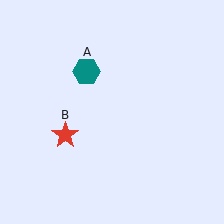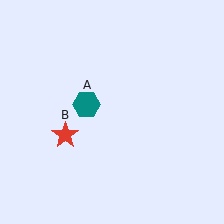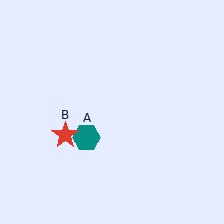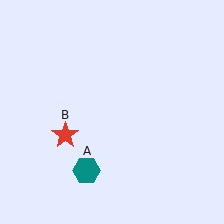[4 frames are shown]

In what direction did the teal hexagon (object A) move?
The teal hexagon (object A) moved down.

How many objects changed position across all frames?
1 object changed position: teal hexagon (object A).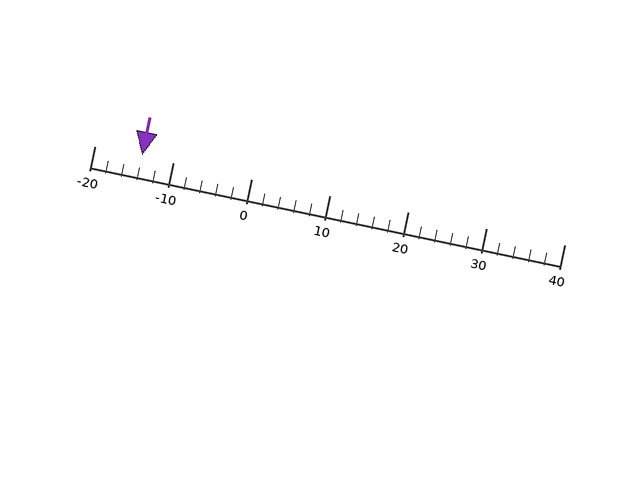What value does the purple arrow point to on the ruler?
The purple arrow points to approximately -14.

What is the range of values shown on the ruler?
The ruler shows values from -20 to 40.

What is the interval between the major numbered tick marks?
The major tick marks are spaced 10 units apart.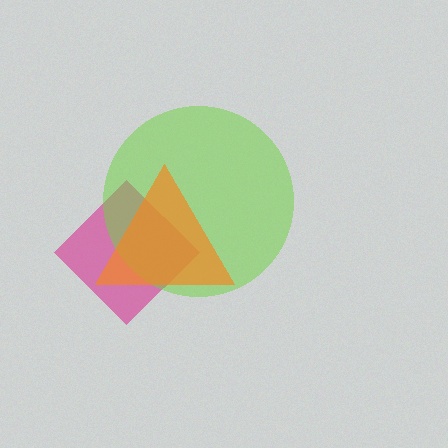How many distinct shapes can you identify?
There are 3 distinct shapes: a magenta diamond, a lime circle, an orange triangle.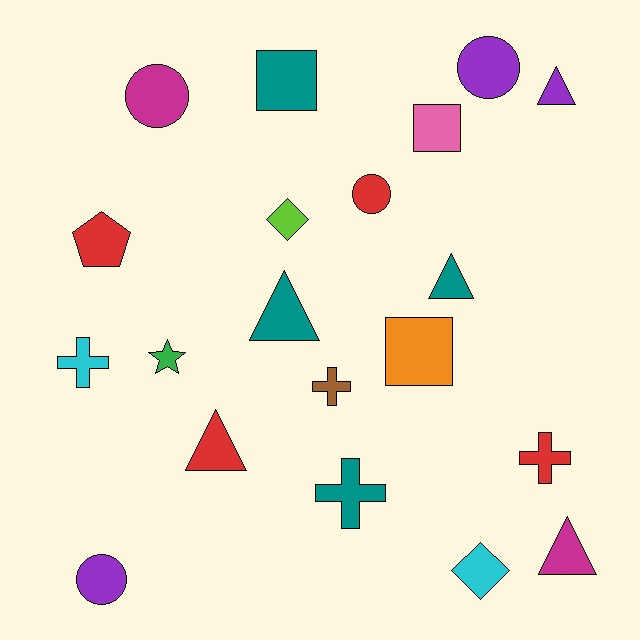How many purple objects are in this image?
There are 3 purple objects.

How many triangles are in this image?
There are 5 triangles.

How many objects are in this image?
There are 20 objects.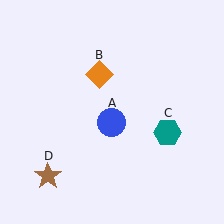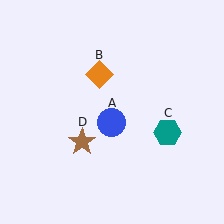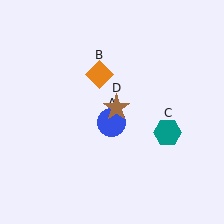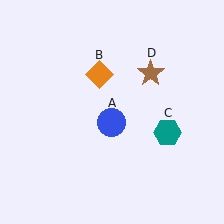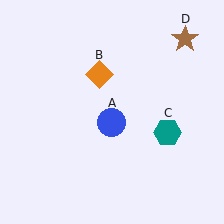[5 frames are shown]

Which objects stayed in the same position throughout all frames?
Blue circle (object A) and orange diamond (object B) and teal hexagon (object C) remained stationary.